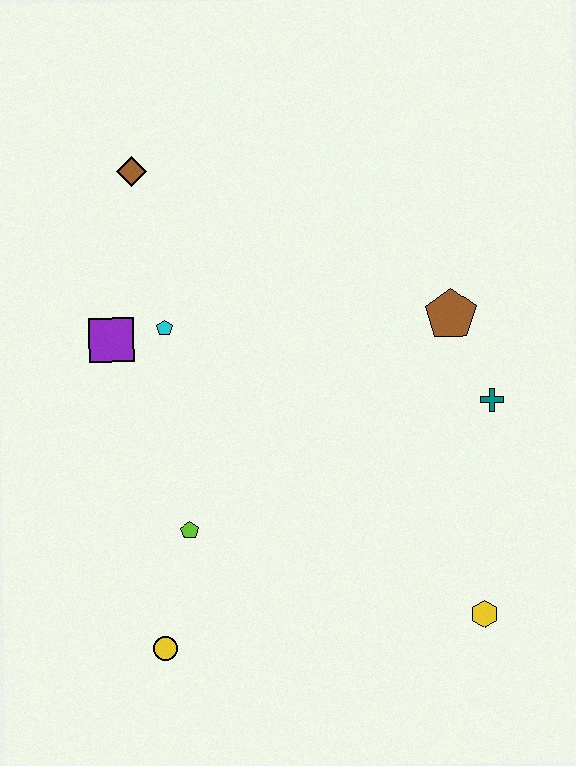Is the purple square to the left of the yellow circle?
Yes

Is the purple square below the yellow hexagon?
No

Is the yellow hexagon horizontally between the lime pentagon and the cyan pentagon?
No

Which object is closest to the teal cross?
The brown pentagon is closest to the teal cross.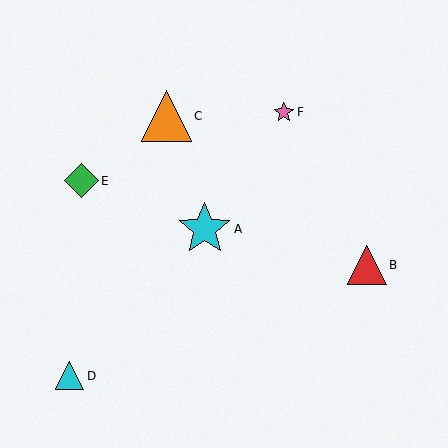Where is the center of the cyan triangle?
The center of the cyan triangle is at (70, 376).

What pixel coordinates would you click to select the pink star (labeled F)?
Click at (284, 112) to select the pink star F.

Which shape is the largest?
The cyan star (labeled A) is the largest.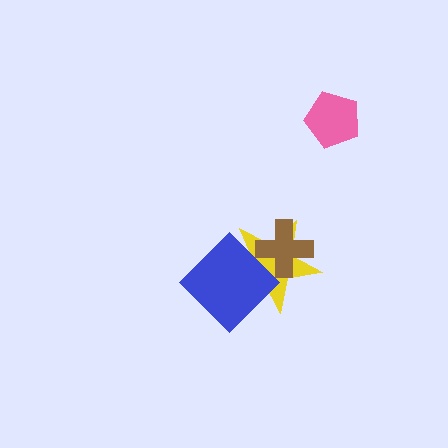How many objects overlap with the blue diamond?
2 objects overlap with the blue diamond.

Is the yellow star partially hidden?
Yes, it is partially covered by another shape.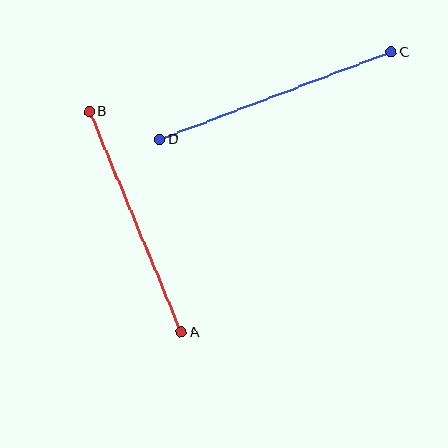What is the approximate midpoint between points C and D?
The midpoint is at approximately (276, 96) pixels.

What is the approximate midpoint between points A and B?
The midpoint is at approximately (136, 222) pixels.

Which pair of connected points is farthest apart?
Points C and D are farthest apart.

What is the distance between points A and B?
The distance is approximately 239 pixels.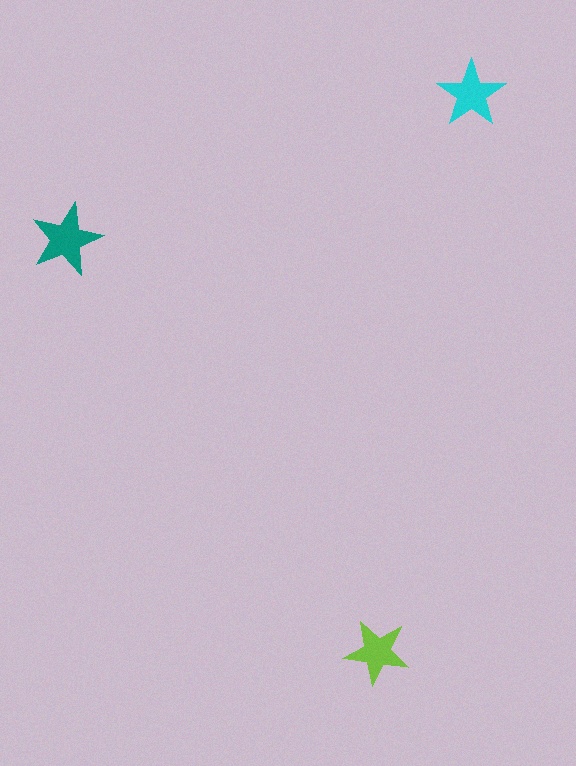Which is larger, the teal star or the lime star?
The teal one.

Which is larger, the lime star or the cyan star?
The cyan one.